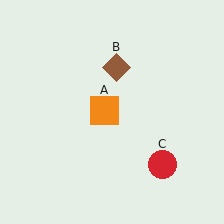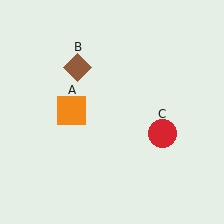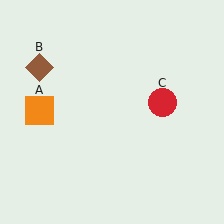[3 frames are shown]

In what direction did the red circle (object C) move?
The red circle (object C) moved up.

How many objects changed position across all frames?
3 objects changed position: orange square (object A), brown diamond (object B), red circle (object C).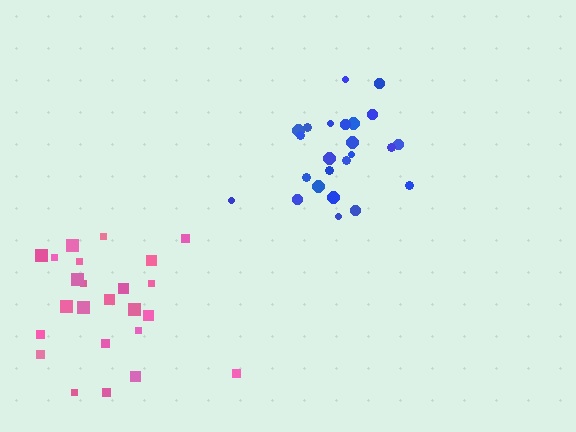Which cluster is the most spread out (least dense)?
Pink.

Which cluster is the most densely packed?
Blue.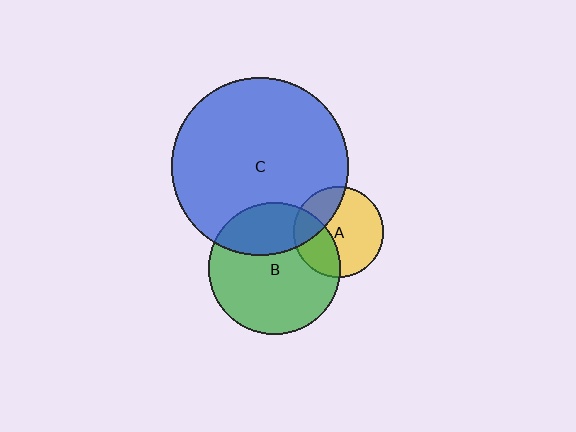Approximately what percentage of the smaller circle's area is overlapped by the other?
Approximately 35%.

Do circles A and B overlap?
Yes.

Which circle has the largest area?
Circle C (blue).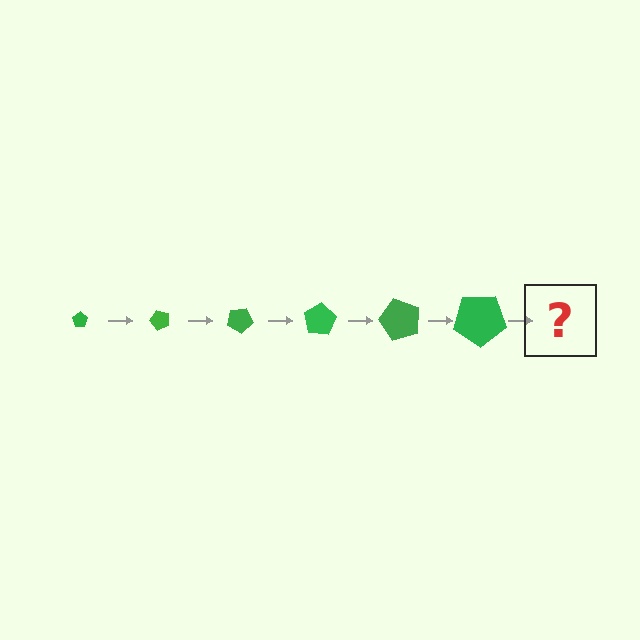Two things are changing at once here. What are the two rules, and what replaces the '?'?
The two rules are that the pentagon grows larger each step and it rotates 50 degrees each step. The '?' should be a pentagon, larger than the previous one and rotated 300 degrees from the start.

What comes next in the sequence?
The next element should be a pentagon, larger than the previous one and rotated 300 degrees from the start.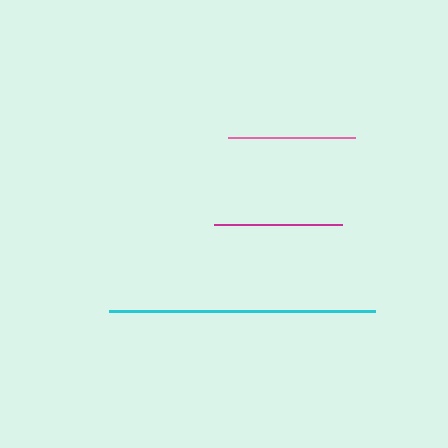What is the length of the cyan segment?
The cyan segment is approximately 266 pixels long.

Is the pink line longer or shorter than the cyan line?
The cyan line is longer than the pink line.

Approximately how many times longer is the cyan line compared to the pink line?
The cyan line is approximately 2.1 times the length of the pink line.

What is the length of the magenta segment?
The magenta segment is approximately 128 pixels long.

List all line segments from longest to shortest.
From longest to shortest: cyan, magenta, pink.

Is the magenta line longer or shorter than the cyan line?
The cyan line is longer than the magenta line.